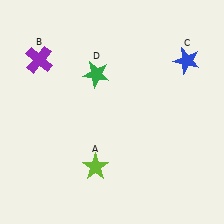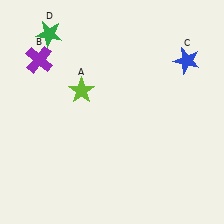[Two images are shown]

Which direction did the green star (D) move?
The green star (D) moved left.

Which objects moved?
The objects that moved are: the lime star (A), the green star (D).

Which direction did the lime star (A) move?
The lime star (A) moved up.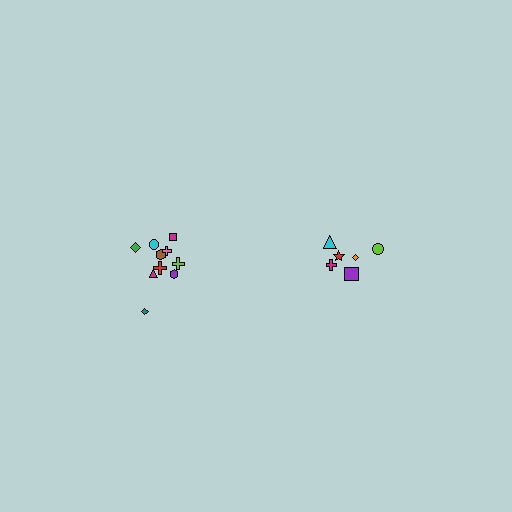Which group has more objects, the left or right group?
The left group.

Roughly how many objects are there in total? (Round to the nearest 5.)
Roughly 15 objects in total.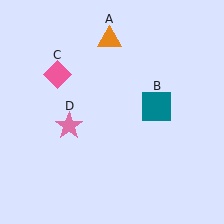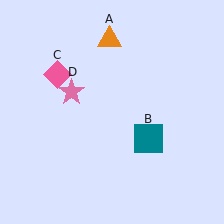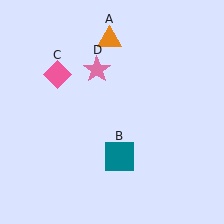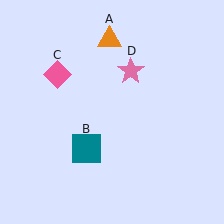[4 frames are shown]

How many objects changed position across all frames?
2 objects changed position: teal square (object B), pink star (object D).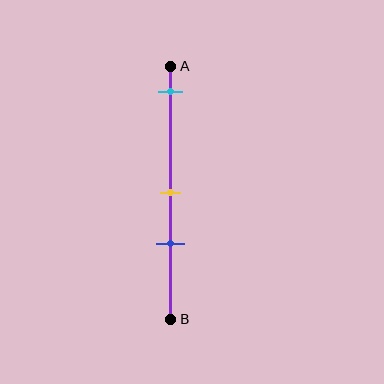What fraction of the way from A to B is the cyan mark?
The cyan mark is approximately 10% (0.1) of the way from A to B.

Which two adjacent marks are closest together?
The yellow and blue marks are the closest adjacent pair.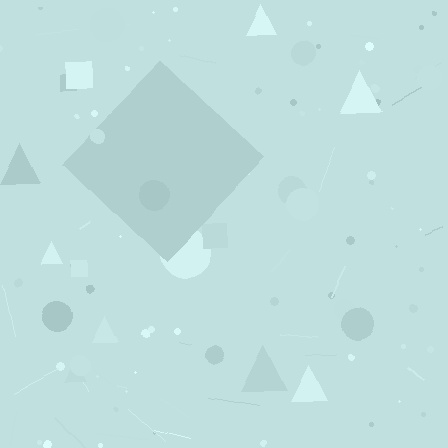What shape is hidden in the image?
A diamond is hidden in the image.